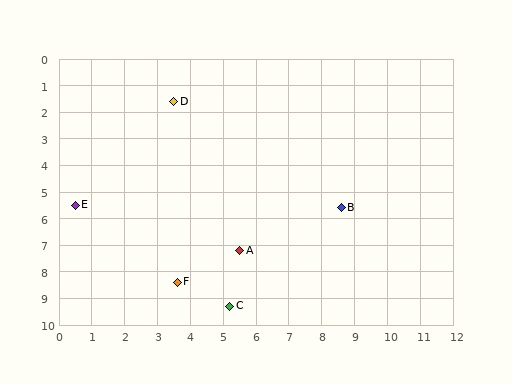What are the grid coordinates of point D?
Point D is at approximately (3.5, 1.6).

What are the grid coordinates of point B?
Point B is at approximately (8.6, 5.6).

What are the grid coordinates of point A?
Point A is at approximately (5.5, 7.2).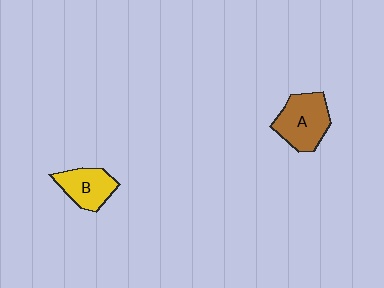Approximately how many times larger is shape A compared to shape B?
Approximately 1.3 times.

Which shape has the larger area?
Shape A (brown).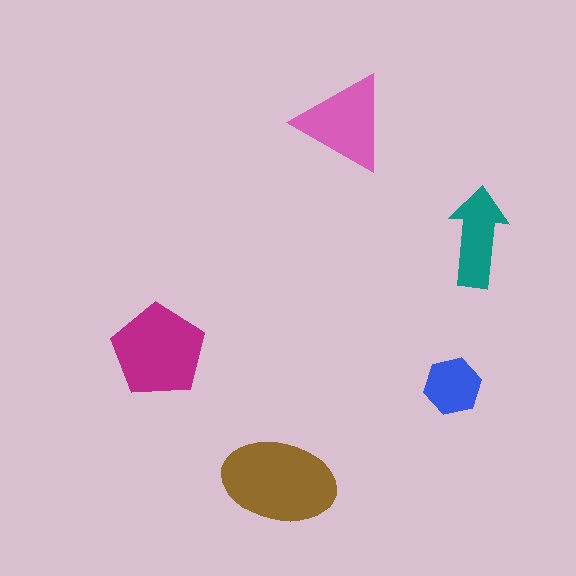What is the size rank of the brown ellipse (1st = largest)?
1st.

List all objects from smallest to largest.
The blue hexagon, the teal arrow, the pink triangle, the magenta pentagon, the brown ellipse.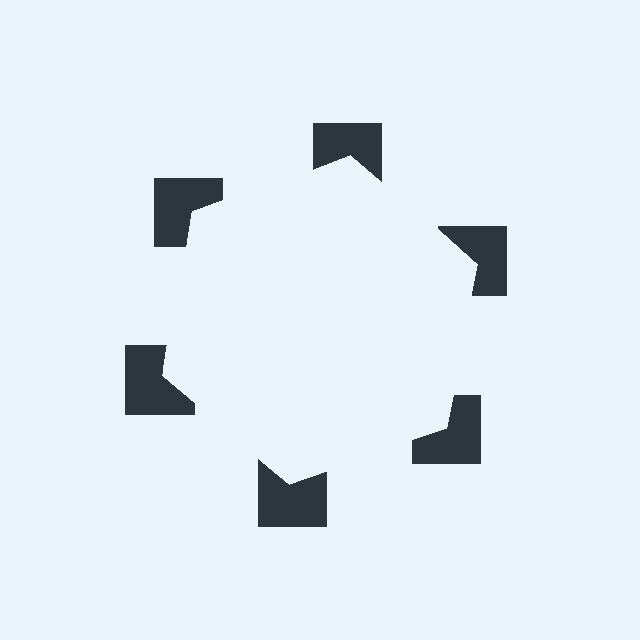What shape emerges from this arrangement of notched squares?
An illusory hexagon — its edges are inferred from the aligned wedge cuts in the notched squares, not physically drawn.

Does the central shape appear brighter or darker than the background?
It typically appears slightly brighter than the background, even though no actual brightness change is drawn.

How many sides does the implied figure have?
6 sides.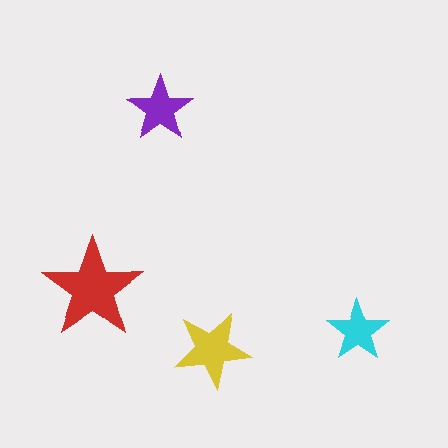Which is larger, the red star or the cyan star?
The red one.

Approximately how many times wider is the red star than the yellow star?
About 1.5 times wider.